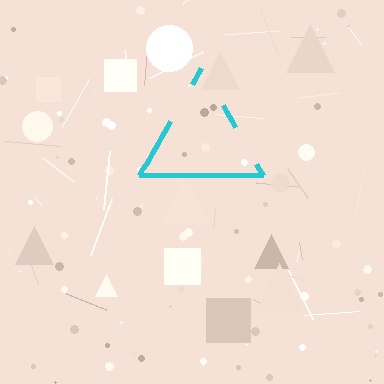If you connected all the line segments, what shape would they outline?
They would outline a triangle.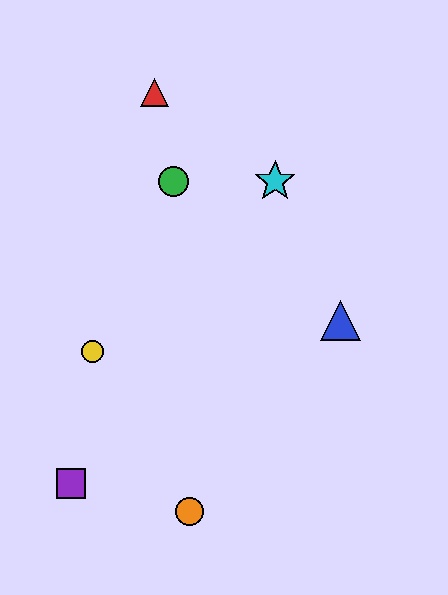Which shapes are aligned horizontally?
The green circle, the cyan star are aligned horizontally.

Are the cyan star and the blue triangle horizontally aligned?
No, the cyan star is at y≈181 and the blue triangle is at y≈321.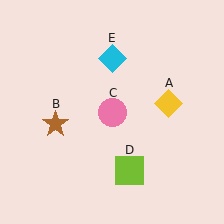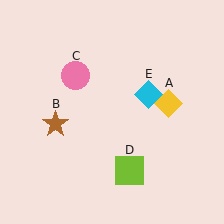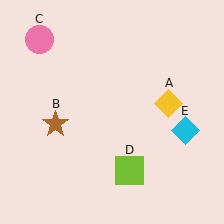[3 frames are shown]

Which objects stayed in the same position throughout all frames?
Yellow diamond (object A) and brown star (object B) and lime square (object D) remained stationary.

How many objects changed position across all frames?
2 objects changed position: pink circle (object C), cyan diamond (object E).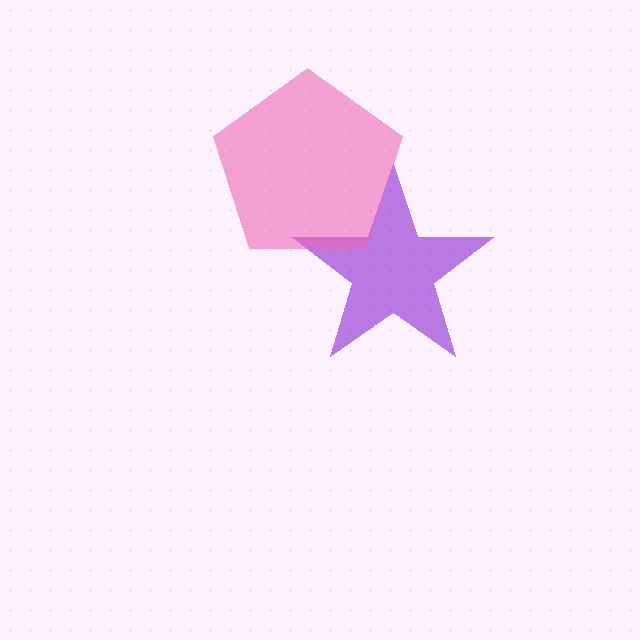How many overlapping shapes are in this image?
There are 2 overlapping shapes in the image.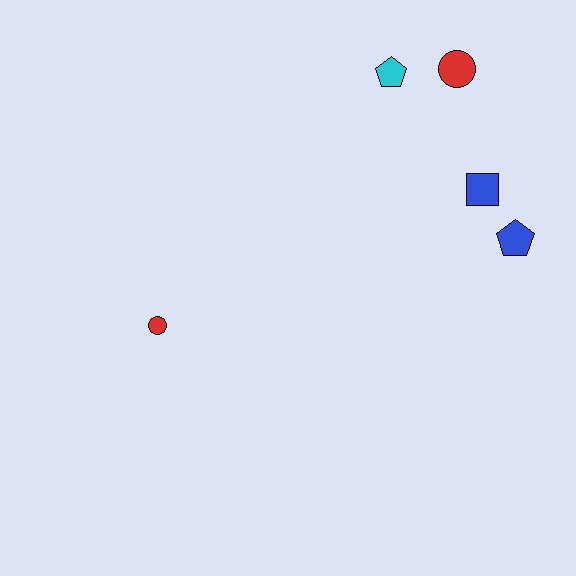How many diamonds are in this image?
There are no diamonds.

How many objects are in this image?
There are 5 objects.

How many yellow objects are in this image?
There are no yellow objects.